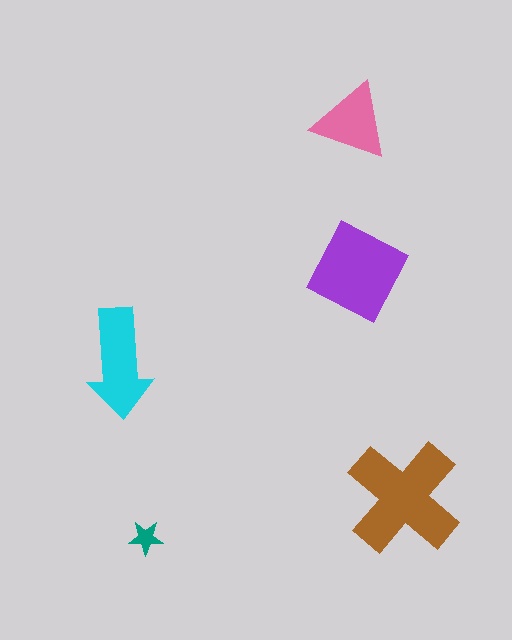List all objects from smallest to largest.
The teal star, the pink triangle, the cyan arrow, the purple diamond, the brown cross.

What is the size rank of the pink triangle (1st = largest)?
4th.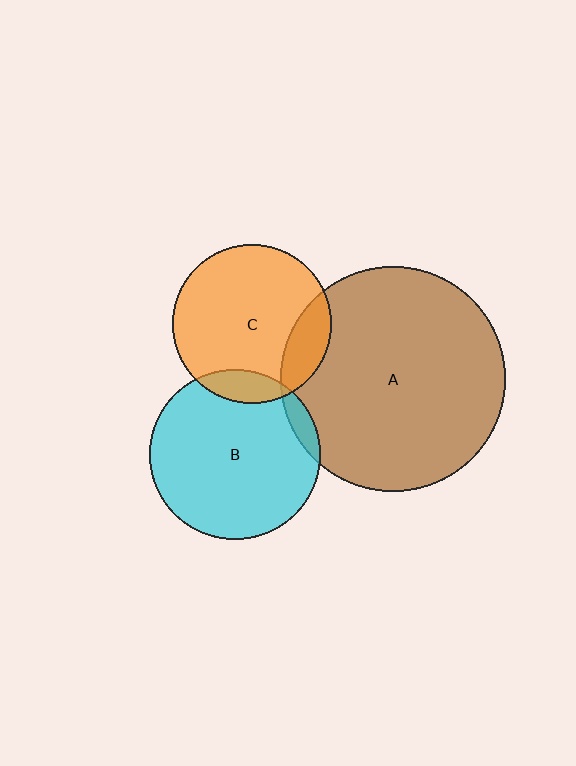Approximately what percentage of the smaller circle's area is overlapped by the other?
Approximately 5%.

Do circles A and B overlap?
Yes.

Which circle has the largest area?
Circle A (brown).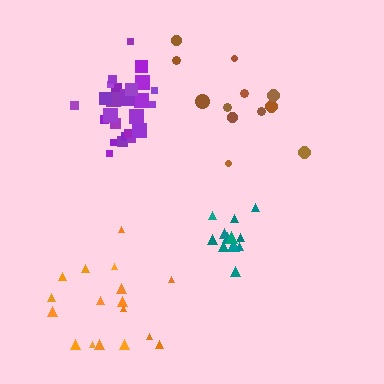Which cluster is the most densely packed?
Purple.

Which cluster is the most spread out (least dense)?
Brown.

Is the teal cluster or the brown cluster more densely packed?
Teal.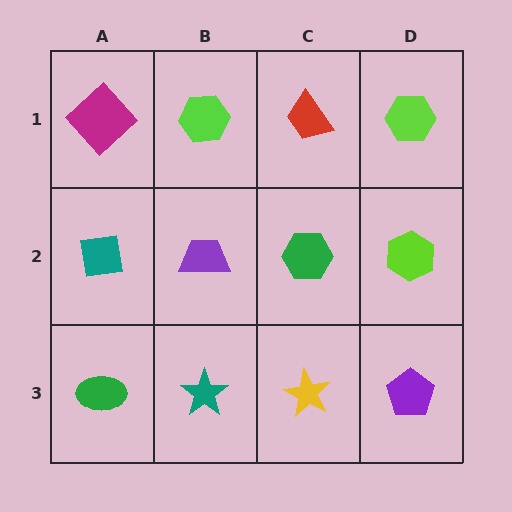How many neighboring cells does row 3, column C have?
3.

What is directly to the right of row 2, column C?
A lime hexagon.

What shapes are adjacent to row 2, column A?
A magenta diamond (row 1, column A), a green ellipse (row 3, column A), a purple trapezoid (row 2, column B).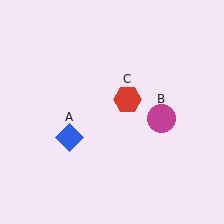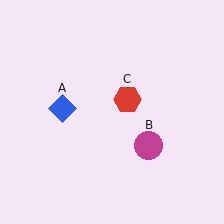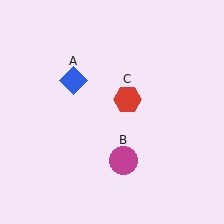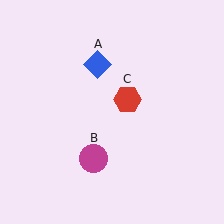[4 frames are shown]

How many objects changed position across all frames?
2 objects changed position: blue diamond (object A), magenta circle (object B).